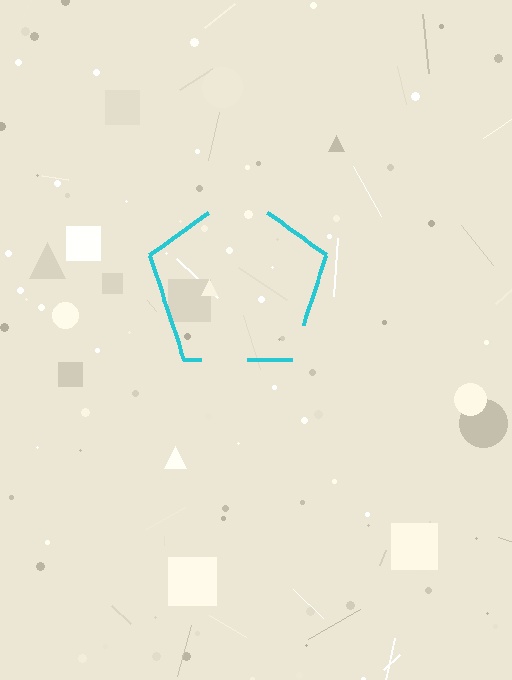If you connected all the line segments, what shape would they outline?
They would outline a pentagon.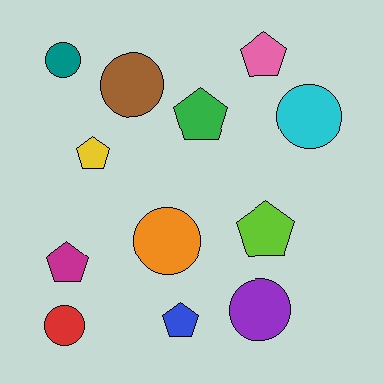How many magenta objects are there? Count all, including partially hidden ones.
There is 1 magenta object.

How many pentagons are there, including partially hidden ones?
There are 6 pentagons.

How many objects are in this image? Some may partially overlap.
There are 12 objects.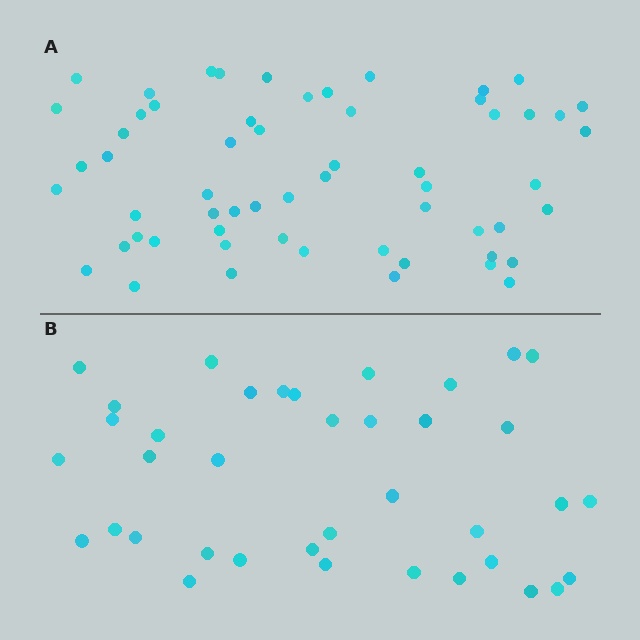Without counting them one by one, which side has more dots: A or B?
Region A (the top region) has more dots.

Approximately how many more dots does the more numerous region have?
Region A has approximately 20 more dots than region B.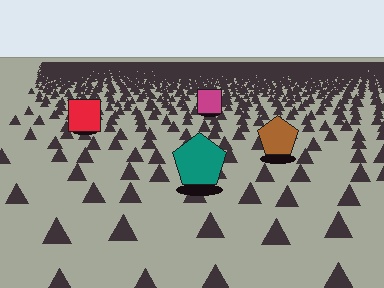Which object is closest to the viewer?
The teal pentagon is closest. The texture marks near it are larger and more spread out.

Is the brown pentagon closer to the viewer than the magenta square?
Yes. The brown pentagon is closer — you can tell from the texture gradient: the ground texture is coarser near it.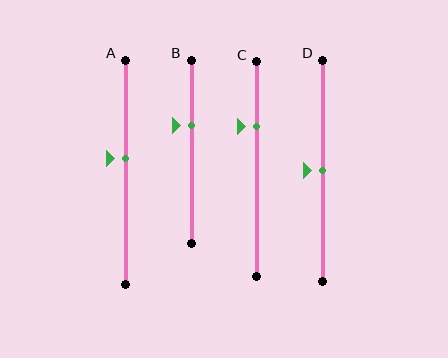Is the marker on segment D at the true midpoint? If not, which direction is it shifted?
Yes, the marker on segment D is at the true midpoint.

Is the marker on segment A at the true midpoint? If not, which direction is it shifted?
No, the marker on segment A is shifted upward by about 6% of the segment length.